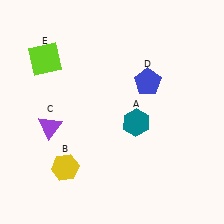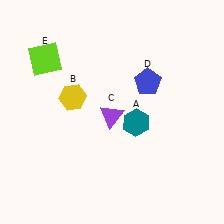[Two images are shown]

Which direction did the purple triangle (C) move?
The purple triangle (C) moved right.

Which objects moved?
The objects that moved are: the yellow hexagon (B), the purple triangle (C).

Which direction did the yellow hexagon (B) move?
The yellow hexagon (B) moved up.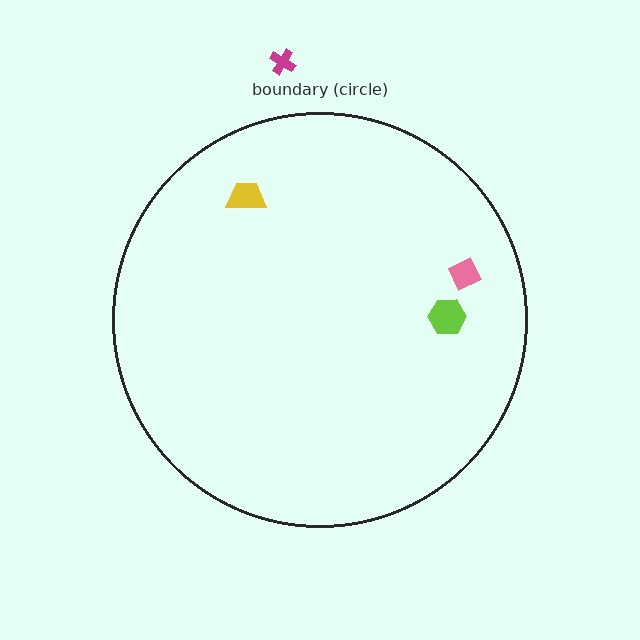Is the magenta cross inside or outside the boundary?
Outside.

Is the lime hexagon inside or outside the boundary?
Inside.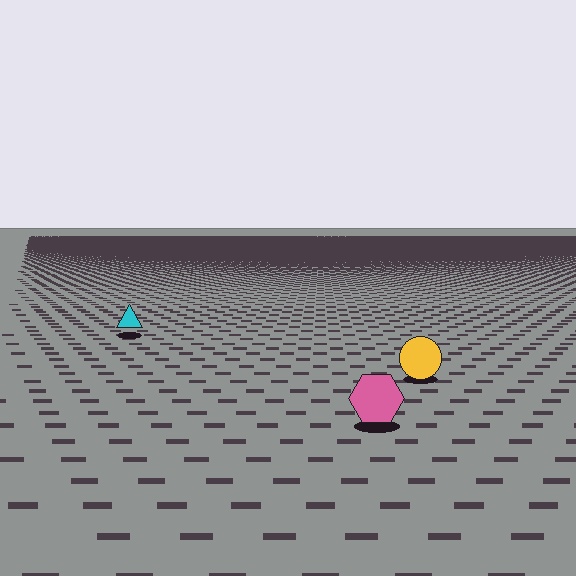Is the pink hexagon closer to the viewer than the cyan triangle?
Yes. The pink hexagon is closer — you can tell from the texture gradient: the ground texture is coarser near it.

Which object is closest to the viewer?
The pink hexagon is closest. The texture marks near it are larger and more spread out.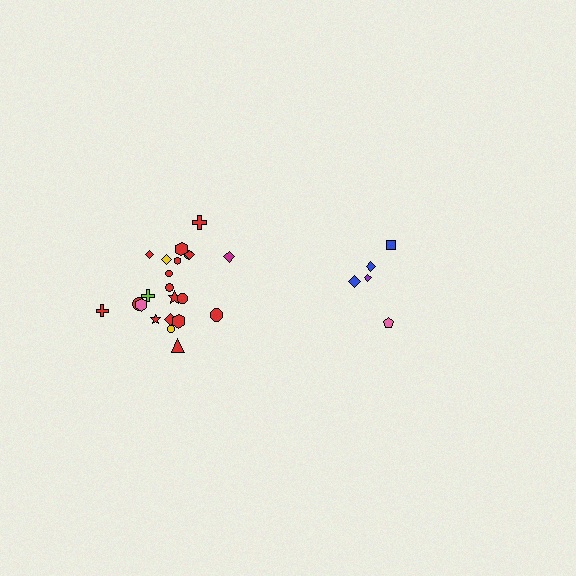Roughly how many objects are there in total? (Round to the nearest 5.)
Roughly 25 objects in total.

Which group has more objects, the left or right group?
The left group.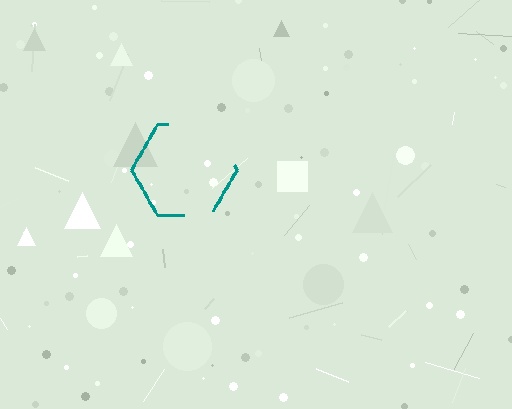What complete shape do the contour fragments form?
The contour fragments form a hexagon.